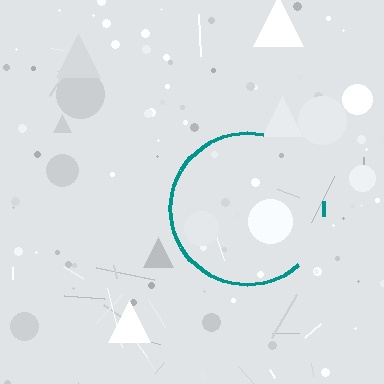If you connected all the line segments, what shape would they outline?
They would outline a circle.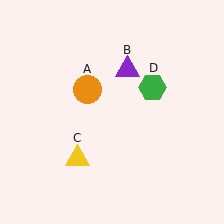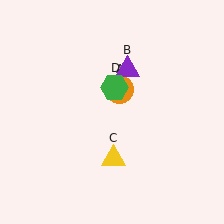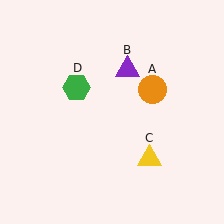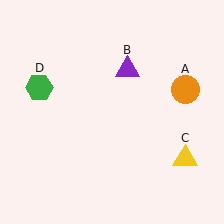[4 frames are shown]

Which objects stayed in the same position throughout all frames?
Purple triangle (object B) remained stationary.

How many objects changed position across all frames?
3 objects changed position: orange circle (object A), yellow triangle (object C), green hexagon (object D).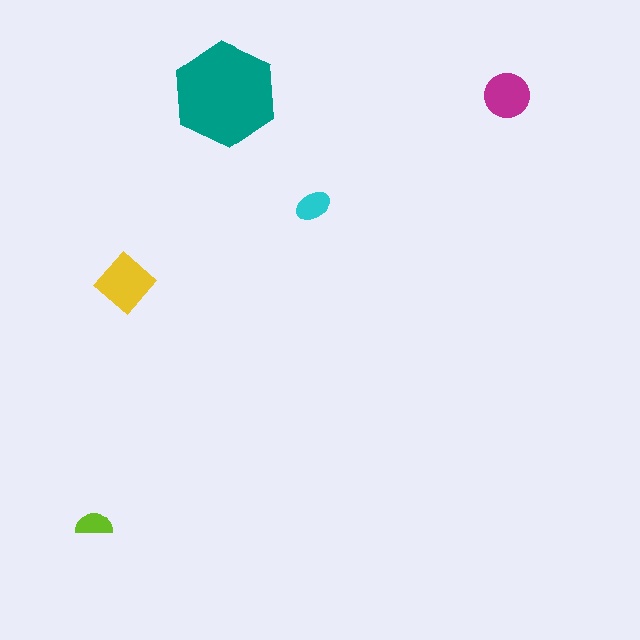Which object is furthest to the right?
The magenta circle is rightmost.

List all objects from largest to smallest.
The teal hexagon, the yellow diamond, the magenta circle, the cyan ellipse, the lime semicircle.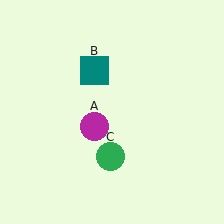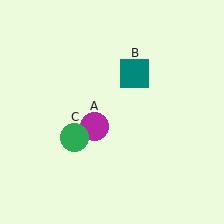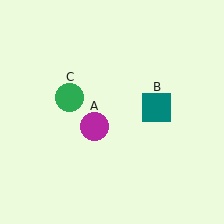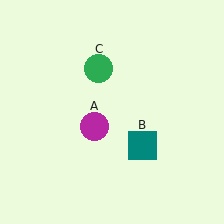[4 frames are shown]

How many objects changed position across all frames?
2 objects changed position: teal square (object B), green circle (object C).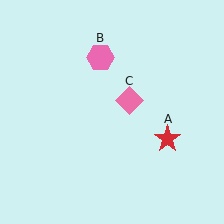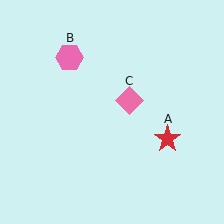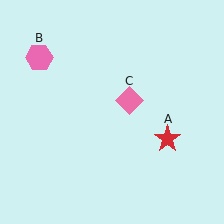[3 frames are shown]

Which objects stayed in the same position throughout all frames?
Red star (object A) and pink diamond (object C) remained stationary.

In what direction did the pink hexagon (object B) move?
The pink hexagon (object B) moved left.